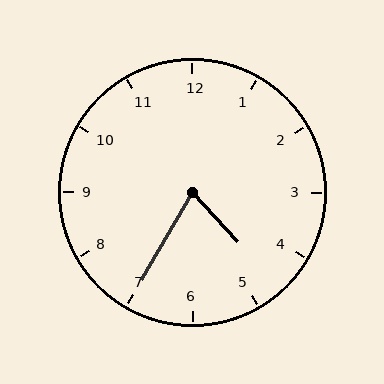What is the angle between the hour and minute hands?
Approximately 72 degrees.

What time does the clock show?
4:35.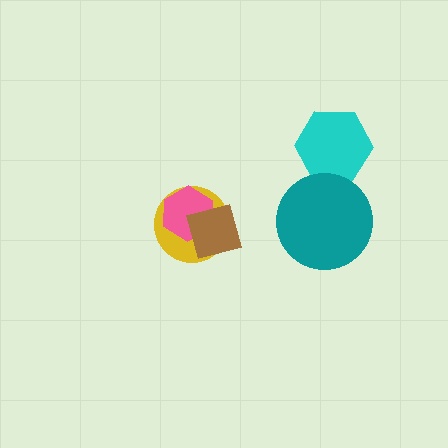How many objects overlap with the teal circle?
1 object overlaps with the teal circle.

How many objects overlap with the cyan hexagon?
1 object overlaps with the cyan hexagon.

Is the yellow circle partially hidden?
Yes, it is partially covered by another shape.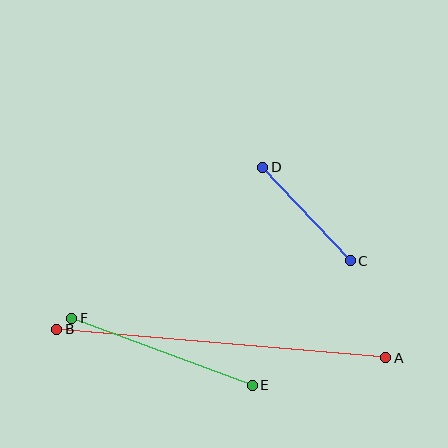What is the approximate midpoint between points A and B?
The midpoint is at approximately (221, 343) pixels.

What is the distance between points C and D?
The distance is approximately 128 pixels.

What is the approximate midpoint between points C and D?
The midpoint is at approximately (306, 214) pixels.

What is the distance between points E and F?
The distance is approximately 193 pixels.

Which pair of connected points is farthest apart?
Points A and B are farthest apart.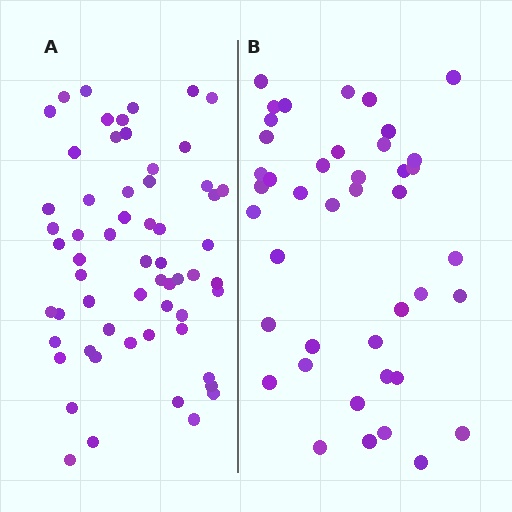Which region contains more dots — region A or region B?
Region A (the left region) has more dots.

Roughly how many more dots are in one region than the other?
Region A has approximately 20 more dots than region B.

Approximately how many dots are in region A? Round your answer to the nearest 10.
About 60 dots.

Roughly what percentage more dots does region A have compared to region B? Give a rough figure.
About 45% more.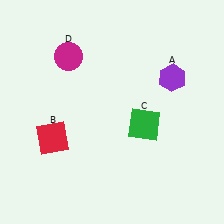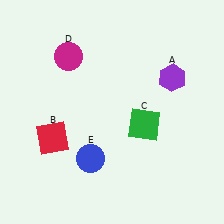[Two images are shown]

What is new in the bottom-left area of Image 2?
A blue circle (E) was added in the bottom-left area of Image 2.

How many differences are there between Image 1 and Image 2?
There is 1 difference between the two images.